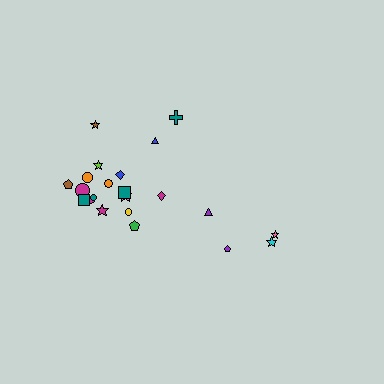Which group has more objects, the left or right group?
The left group.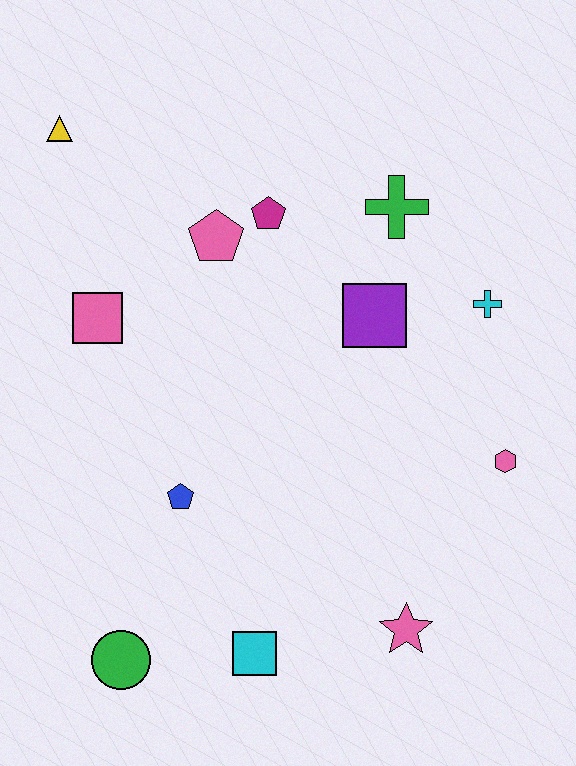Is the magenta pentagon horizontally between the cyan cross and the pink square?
Yes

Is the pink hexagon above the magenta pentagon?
No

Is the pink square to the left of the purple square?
Yes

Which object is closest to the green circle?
The cyan square is closest to the green circle.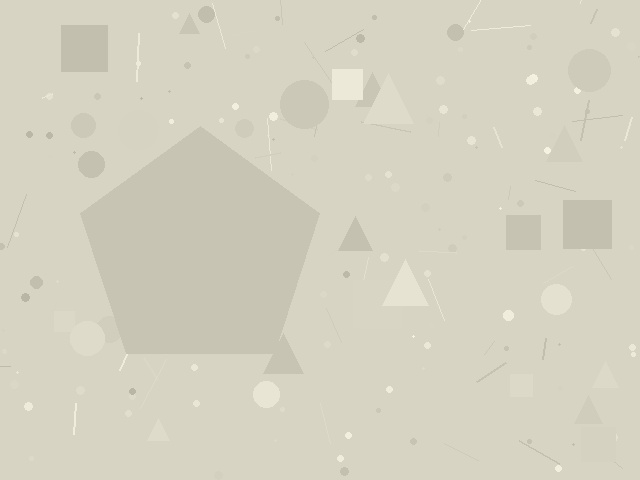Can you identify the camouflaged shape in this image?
The camouflaged shape is a pentagon.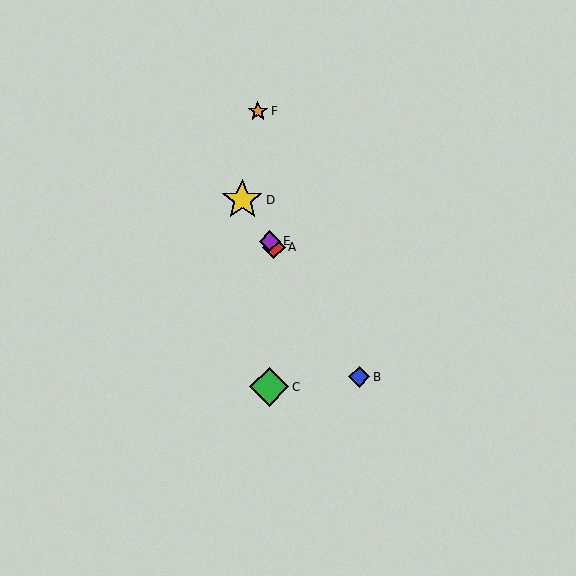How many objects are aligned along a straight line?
4 objects (A, B, D, E) are aligned along a straight line.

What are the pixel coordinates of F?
Object F is at (258, 111).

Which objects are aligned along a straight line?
Objects A, B, D, E are aligned along a straight line.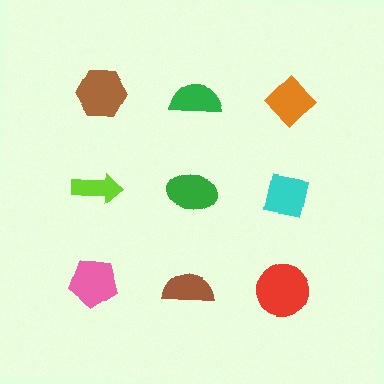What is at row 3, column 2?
A brown semicircle.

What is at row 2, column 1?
A lime arrow.